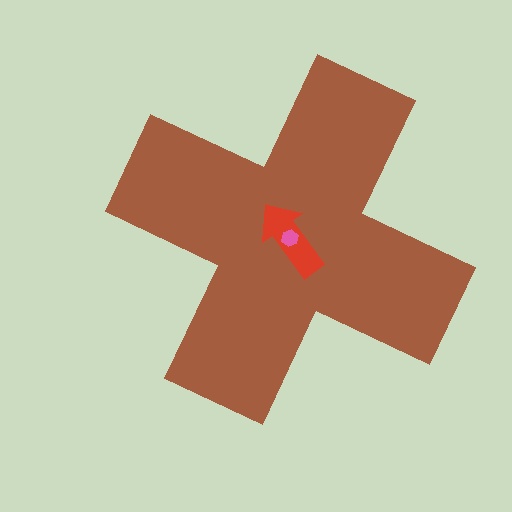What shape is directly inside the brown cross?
The red arrow.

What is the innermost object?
The pink hexagon.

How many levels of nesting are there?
3.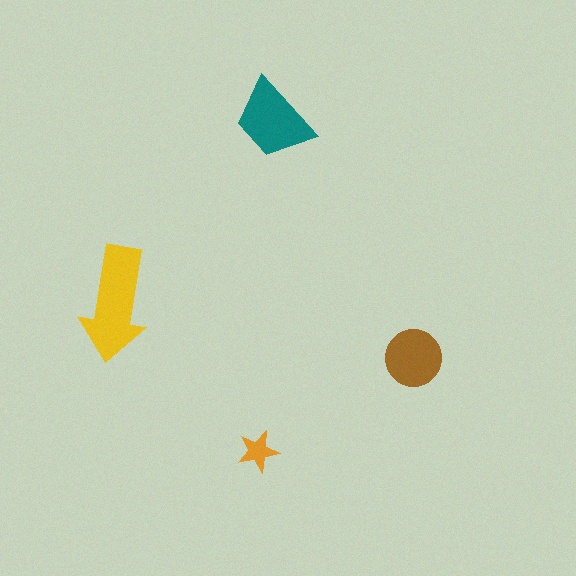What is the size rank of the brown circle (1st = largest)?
3rd.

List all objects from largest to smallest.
The yellow arrow, the teal trapezoid, the brown circle, the orange star.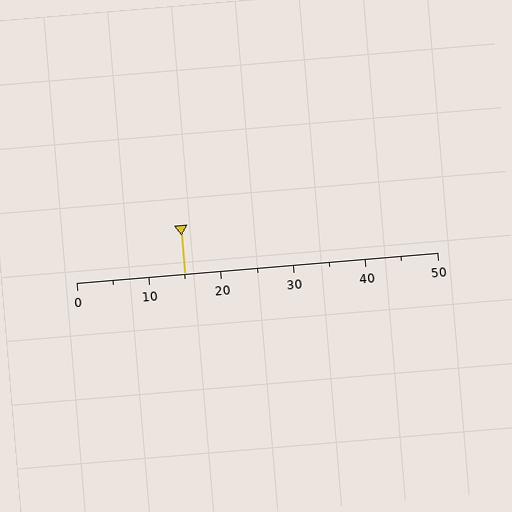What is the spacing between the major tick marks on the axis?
The major ticks are spaced 10 apart.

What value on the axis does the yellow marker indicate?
The marker indicates approximately 15.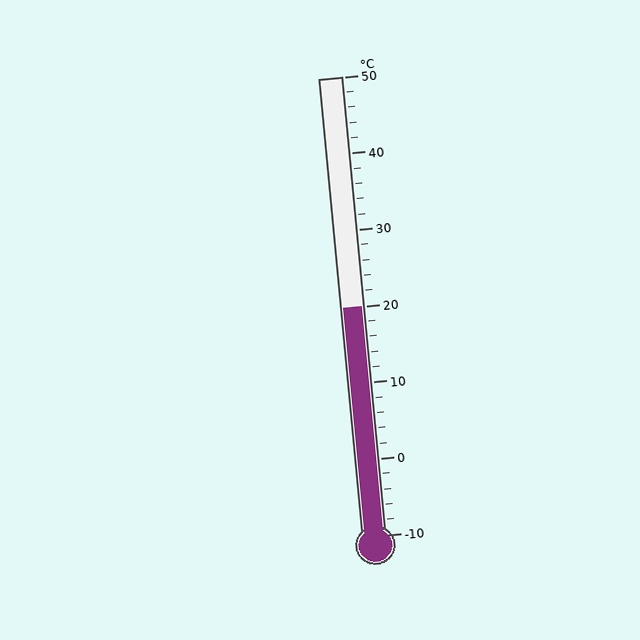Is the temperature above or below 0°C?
The temperature is above 0°C.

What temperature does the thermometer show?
The thermometer shows approximately 20°C.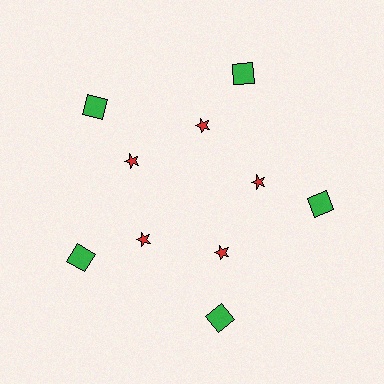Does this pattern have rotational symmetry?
Yes, this pattern has 5-fold rotational symmetry. It looks the same after rotating 72 degrees around the center.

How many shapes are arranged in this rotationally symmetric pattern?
There are 10 shapes, arranged in 5 groups of 2.